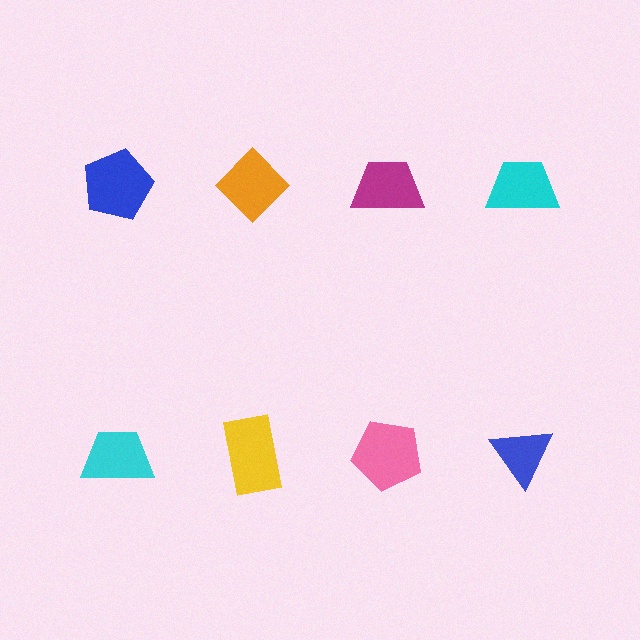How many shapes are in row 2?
4 shapes.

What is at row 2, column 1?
A cyan trapezoid.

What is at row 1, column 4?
A cyan trapezoid.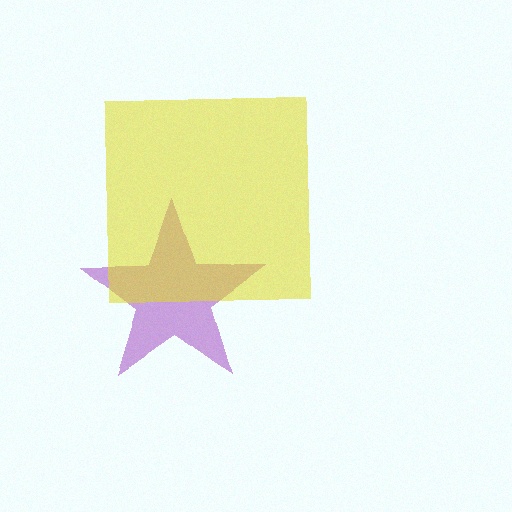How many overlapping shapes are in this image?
There are 2 overlapping shapes in the image.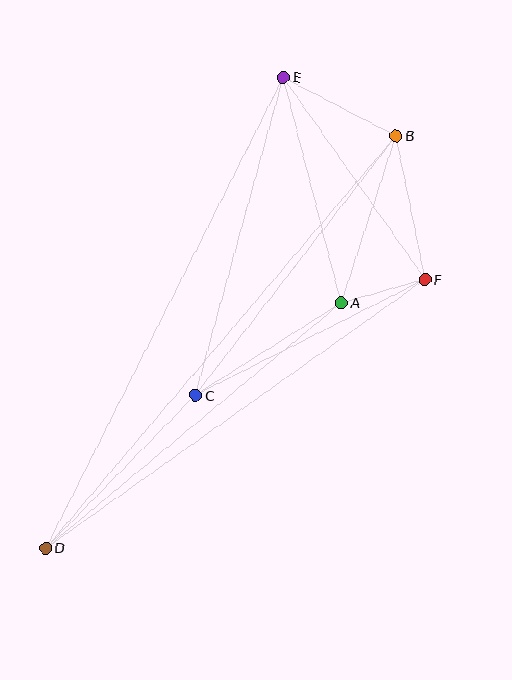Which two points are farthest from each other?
Points B and D are farthest from each other.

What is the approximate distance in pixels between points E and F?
The distance between E and F is approximately 247 pixels.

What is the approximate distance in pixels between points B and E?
The distance between B and E is approximately 127 pixels.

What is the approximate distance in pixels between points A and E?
The distance between A and E is approximately 233 pixels.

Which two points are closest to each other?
Points A and F are closest to each other.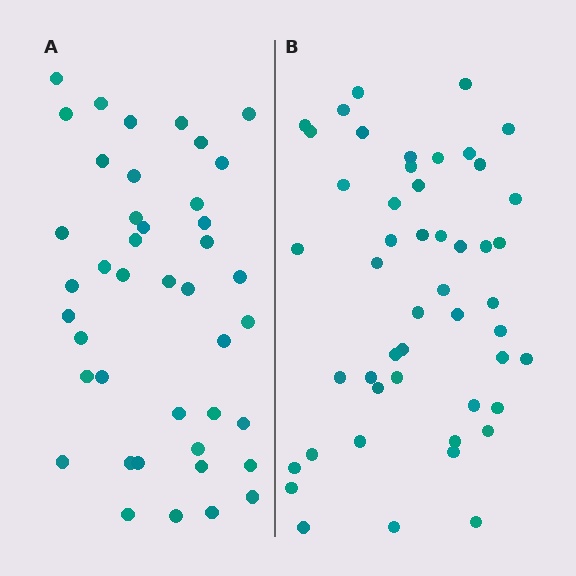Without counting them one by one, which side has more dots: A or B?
Region B (the right region) has more dots.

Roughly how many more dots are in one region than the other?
Region B has roughly 8 or so more dots than region A.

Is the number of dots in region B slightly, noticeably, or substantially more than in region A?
Region B has only slightly more — the two regions are fairly close. The ratio is roughly 1.2 to 1.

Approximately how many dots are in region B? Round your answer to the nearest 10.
About 50 dots. (The exact count is 49, which rounds to 50.)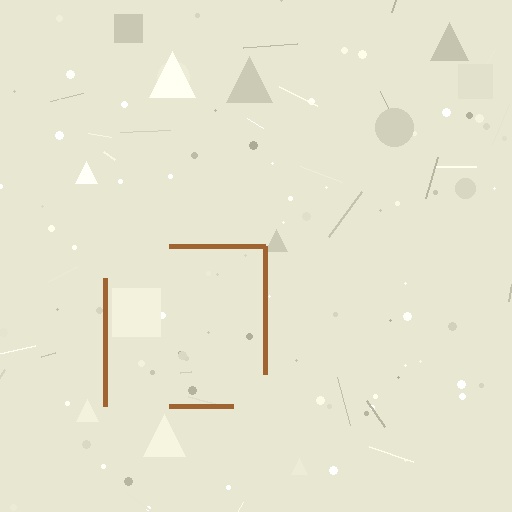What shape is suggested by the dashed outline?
The dashed outline suggests a square.